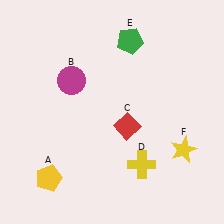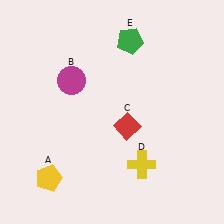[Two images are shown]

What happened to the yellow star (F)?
The yellow star (F) was removed in Image 2. It was in the bottom-right area of Image 1.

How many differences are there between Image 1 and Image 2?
There is 1 difference between the two images.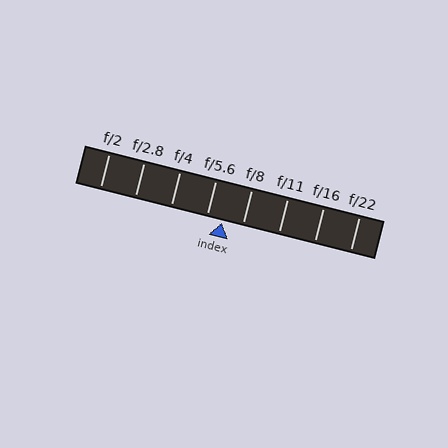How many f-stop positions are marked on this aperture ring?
There are 8 f-stop positions marked.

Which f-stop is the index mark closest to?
The index mark is closest to f/5.6.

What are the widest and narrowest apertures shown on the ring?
The widest aperture shown is f/2 and the narrowest is f/22.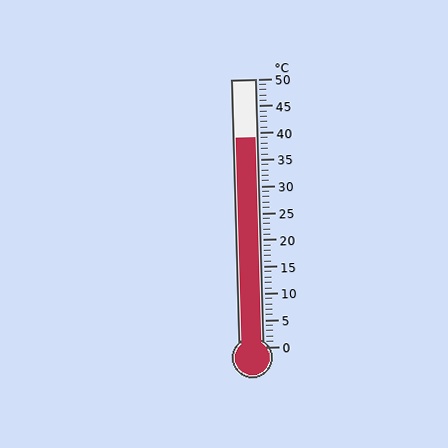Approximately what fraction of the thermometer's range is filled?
The thermometer is filled to approximately 80% of its range.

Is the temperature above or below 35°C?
The temperature is above 35°C.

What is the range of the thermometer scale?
The thermometer scale ranges from 0°C to 50°C.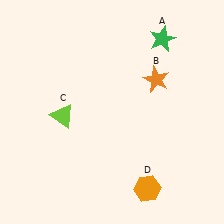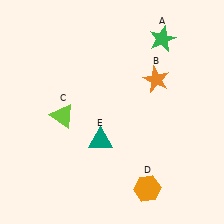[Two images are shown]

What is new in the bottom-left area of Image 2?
A teal triangle (E) was added in the bottom-left area of Image 2.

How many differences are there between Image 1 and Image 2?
There is 1 difference between the two images.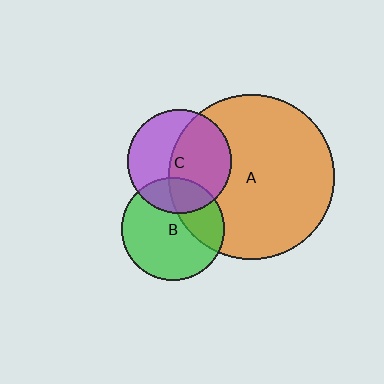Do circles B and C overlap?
Yes.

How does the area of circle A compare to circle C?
Approximately 2.5 times.